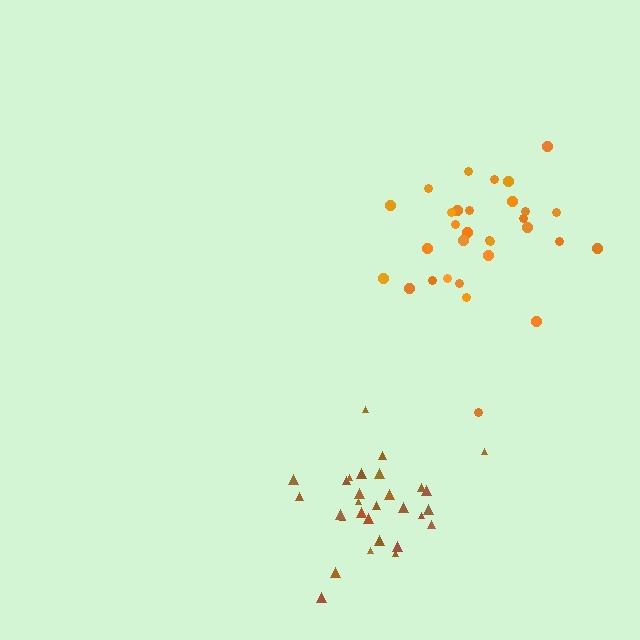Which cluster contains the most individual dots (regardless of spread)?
Orange (31).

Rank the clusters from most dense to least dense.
brown, orange.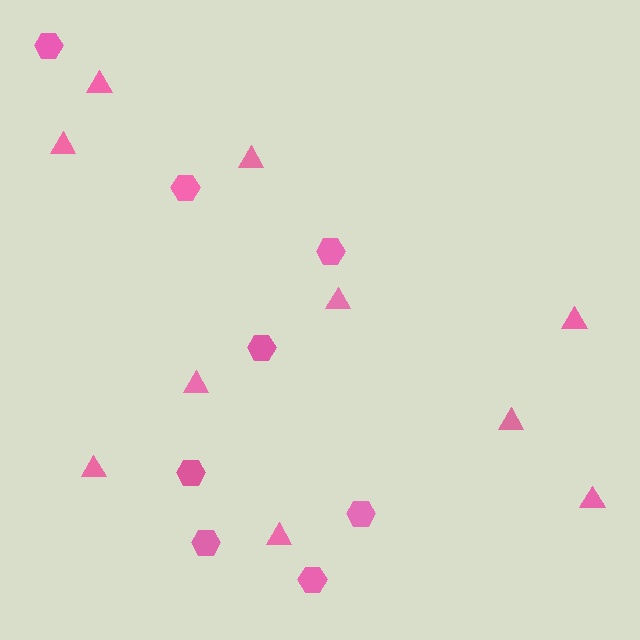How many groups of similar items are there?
There are 2 groups: one group of hexagons (8) and one group of triangles (10).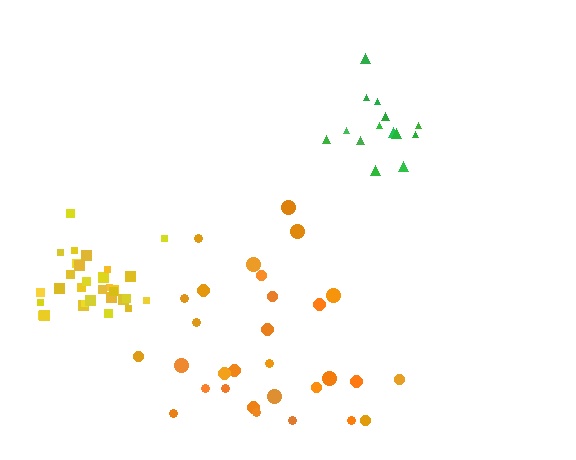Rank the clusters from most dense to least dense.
yellow, green, orange.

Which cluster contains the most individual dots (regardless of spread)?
Yellow (31).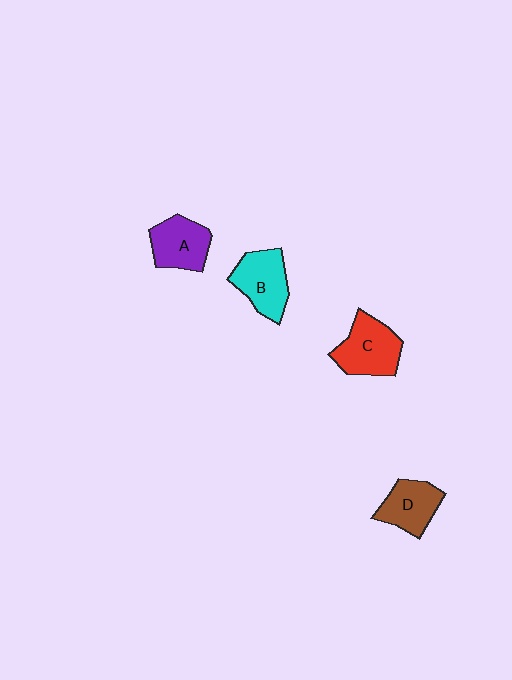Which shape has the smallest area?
Shape D (brown).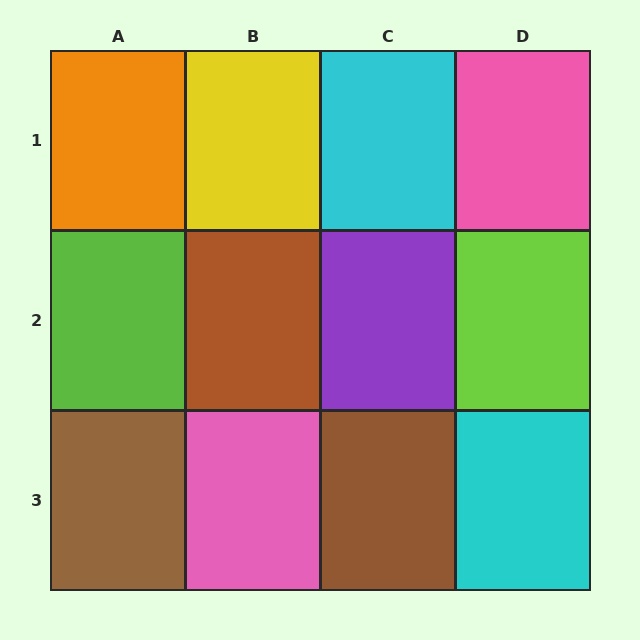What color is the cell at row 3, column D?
Cyan.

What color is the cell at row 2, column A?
Lime.